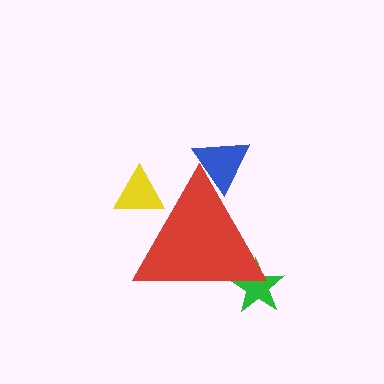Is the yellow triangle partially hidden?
Yes, the yellow triangle is partially hidden behind the red triangle.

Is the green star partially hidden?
Yes, the green star is partially hidden behind the red triangle.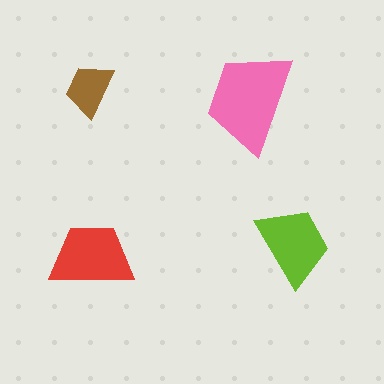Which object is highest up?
The brown trapezoid is topmost.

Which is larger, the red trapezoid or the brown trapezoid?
The red one.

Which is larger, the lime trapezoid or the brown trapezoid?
The lime one.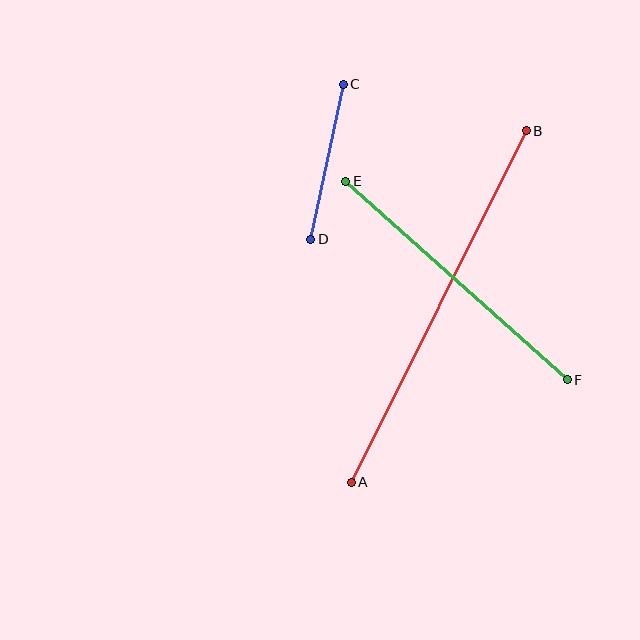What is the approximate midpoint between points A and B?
The midpoint is at approximately (439, 306) pixels.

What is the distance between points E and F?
The distance is approximately 297 pixels.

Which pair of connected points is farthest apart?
Points A and B are farthest apart.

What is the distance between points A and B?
The distance is approximately 393 pixels.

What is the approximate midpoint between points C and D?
The midpoint is at approximately (327, 162) pixels.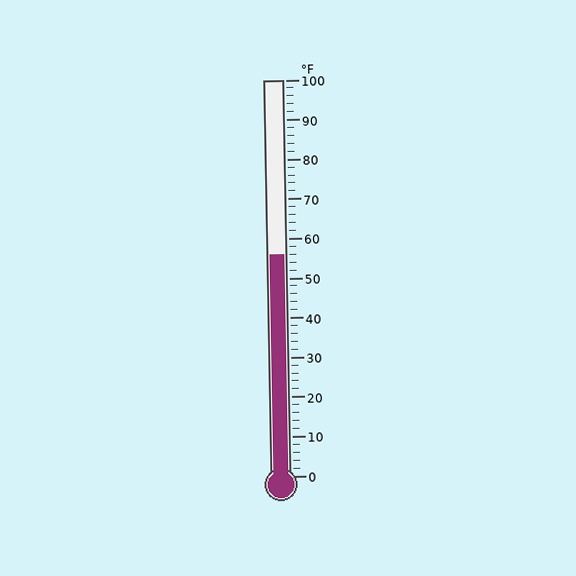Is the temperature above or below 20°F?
The temperature is above 20°F.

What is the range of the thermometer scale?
The thermometer scale ranges from 0°F to 100°F.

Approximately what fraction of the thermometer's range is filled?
The thermometer is filled to approximately 55% of its range.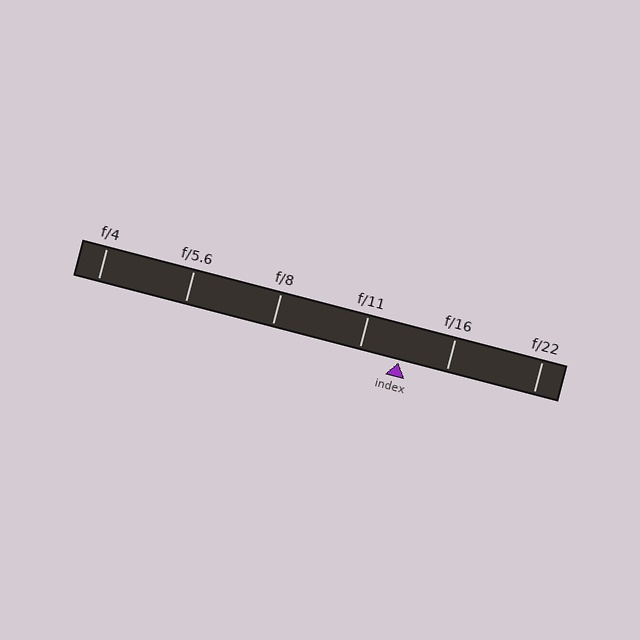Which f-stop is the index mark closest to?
The index mark is closest to f/11.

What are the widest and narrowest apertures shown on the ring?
The widest aperture shown is f/4 and the narrowest is f/22.